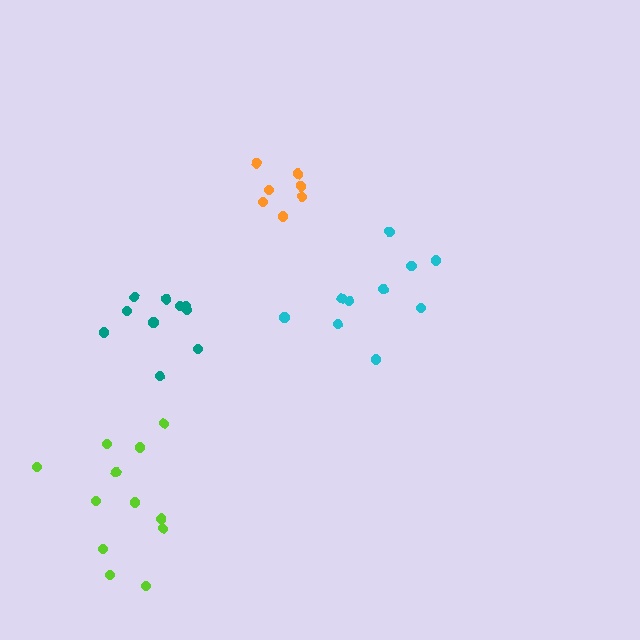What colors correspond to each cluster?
The clusters are colored: orange, teal, cyan, lime.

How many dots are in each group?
Group 1: 7 dots, Group 2: 10 dots, Group 3: 10 dots, Group 4: 12 dots (39 total).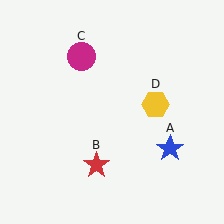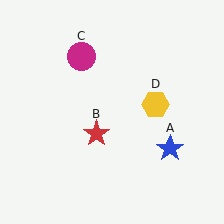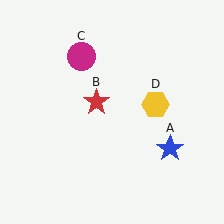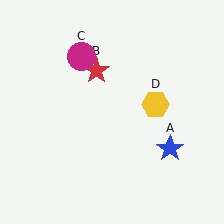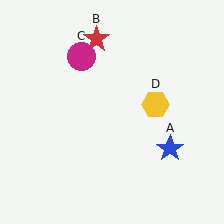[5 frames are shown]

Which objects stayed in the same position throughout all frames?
Blue star (object A) and magenta circle (object C) and yellow hexagon (object D) remained stationary.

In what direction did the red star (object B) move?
The red star (object B) moved up.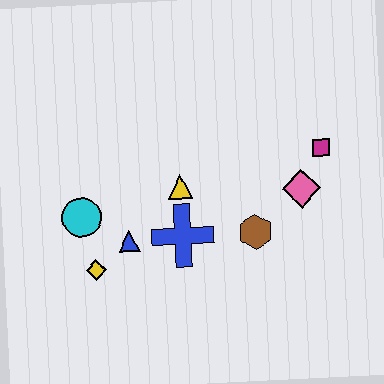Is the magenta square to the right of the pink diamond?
Yes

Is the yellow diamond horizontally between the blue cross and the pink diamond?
No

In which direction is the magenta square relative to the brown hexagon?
The magenta square is above the brown hexagon.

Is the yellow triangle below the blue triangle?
No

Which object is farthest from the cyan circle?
The magenta square is farthest from the cyan circle.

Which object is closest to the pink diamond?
The magenta square is closest to the pink diamond.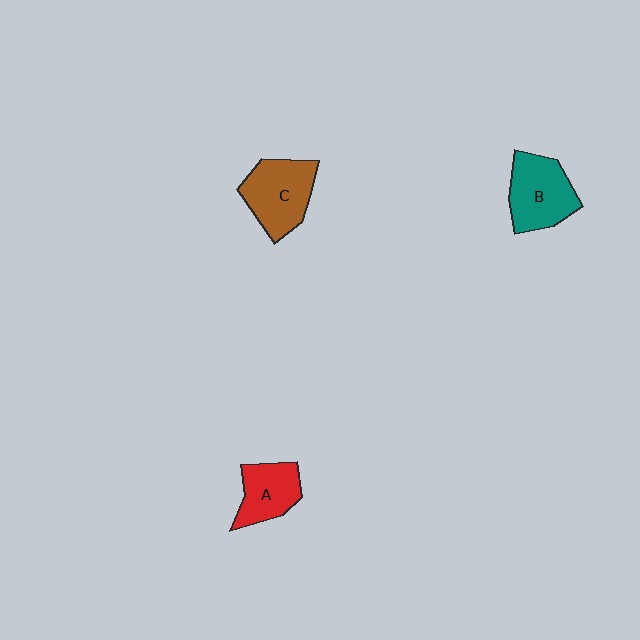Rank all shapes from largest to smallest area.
From largest to smallest: C (brown), B (teal), A (red).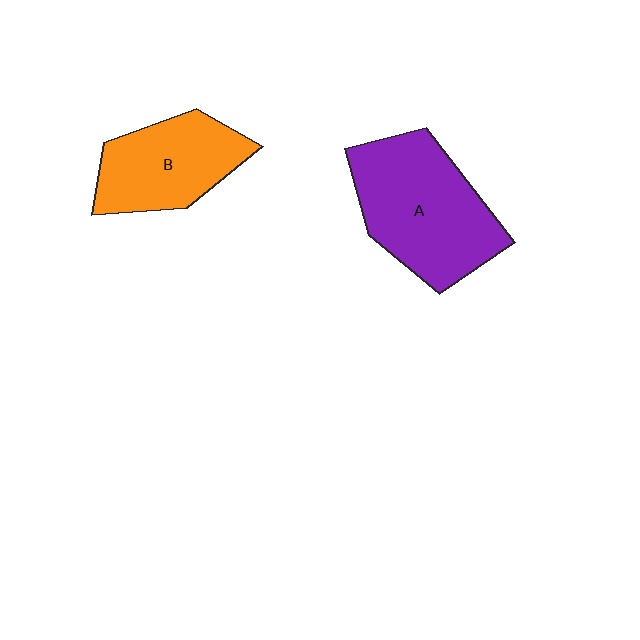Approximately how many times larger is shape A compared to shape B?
Approximately 1.4 times.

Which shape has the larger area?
Shape A (purple).